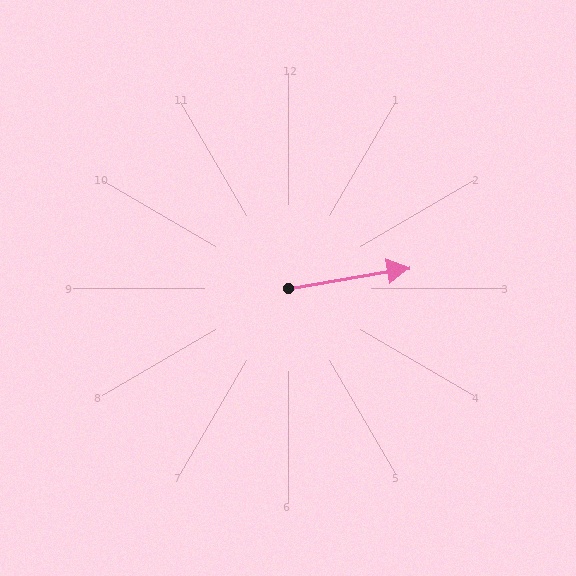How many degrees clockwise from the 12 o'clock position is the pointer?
Approximately 80 degrees.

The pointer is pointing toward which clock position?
Roughly 3 o'clock.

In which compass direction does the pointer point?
East.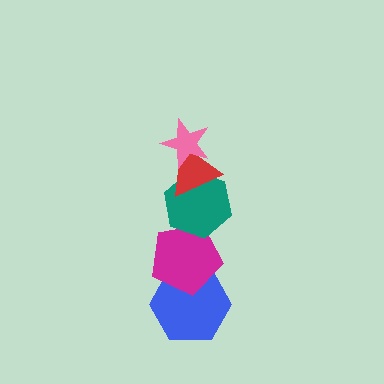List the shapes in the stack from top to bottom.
From top to bottom: the pink star, the red triangle, the teal hexagon, the magenta pentagon, the blue hexagon.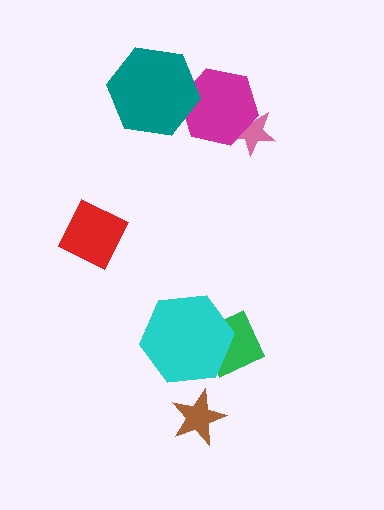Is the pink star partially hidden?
Yes, it is partially covered by another shape.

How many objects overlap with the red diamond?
0 objects overlap with the red diamond.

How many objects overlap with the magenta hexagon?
2 objects overlap with the magenta hexagon.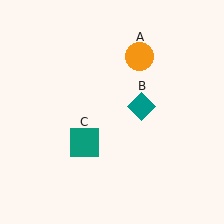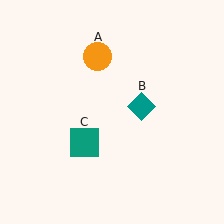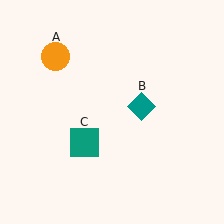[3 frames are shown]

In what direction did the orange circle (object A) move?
The orange circle (object A) moved left.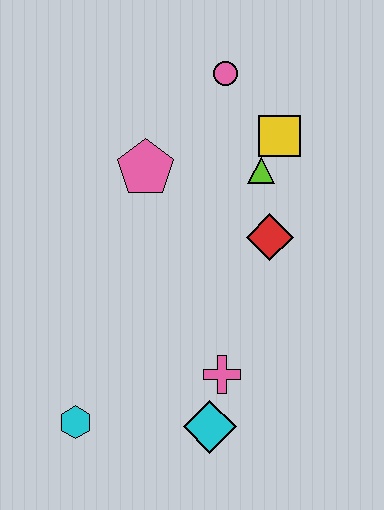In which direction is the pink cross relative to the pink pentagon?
The pink cross is below the pink pentagon.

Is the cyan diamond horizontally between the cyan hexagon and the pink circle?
Yes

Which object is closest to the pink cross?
The cyan diamond is closest to the pink cross.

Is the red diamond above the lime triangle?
No